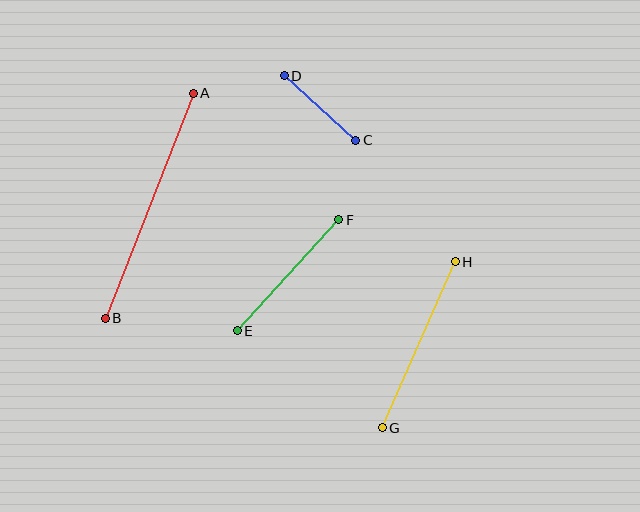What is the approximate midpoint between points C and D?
The midpoint is at approximately (320, 108) pixels.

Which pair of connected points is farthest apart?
Points A and B are farthest apart.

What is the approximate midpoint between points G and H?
The midpoint is at approximately (419, 345) pixels.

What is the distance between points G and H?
The distance is approximately 181 pixels.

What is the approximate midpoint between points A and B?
The midpoint is at approximately (149, 206) pixels.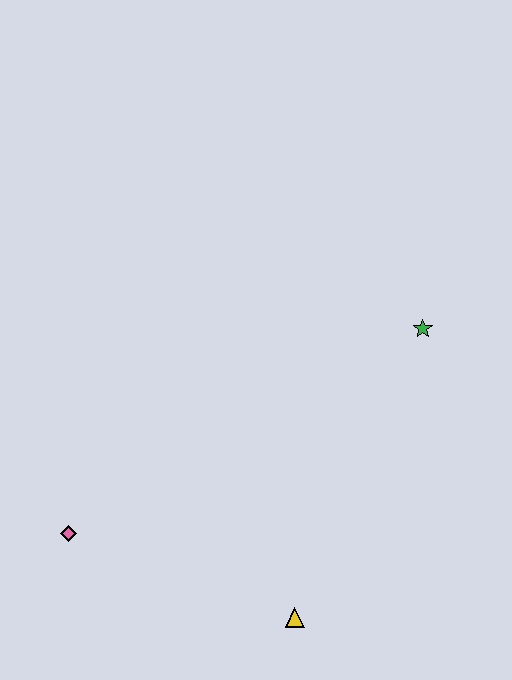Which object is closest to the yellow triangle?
The pink diamond is closest to the yellow triangle.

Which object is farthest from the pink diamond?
The green star is farthest from the pink diamond.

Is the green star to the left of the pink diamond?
No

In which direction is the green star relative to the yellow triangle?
The green star is above the yellow triangle.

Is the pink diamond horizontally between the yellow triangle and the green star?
No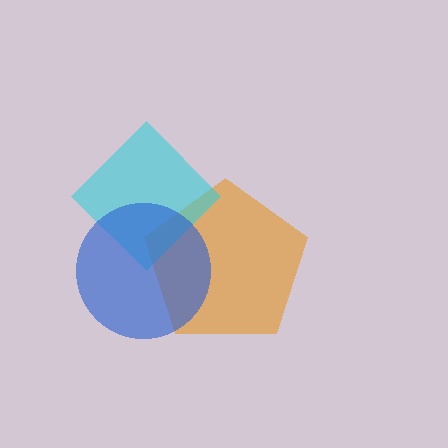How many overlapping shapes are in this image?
There are 3 overlapping shapes in the image.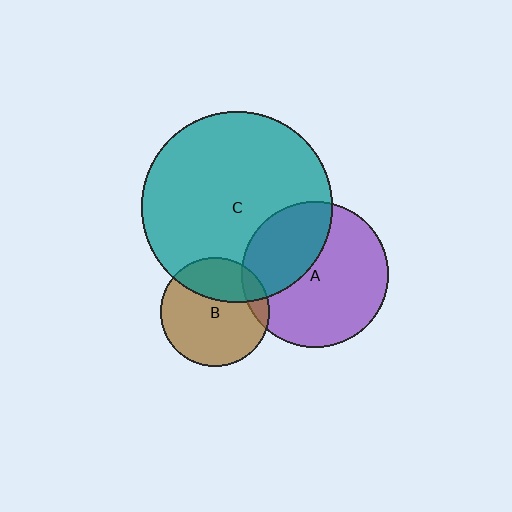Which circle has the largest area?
Circle C (teal).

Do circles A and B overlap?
Yes.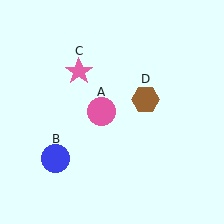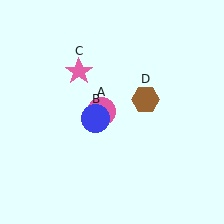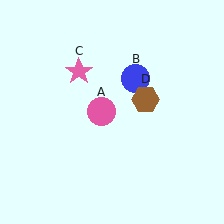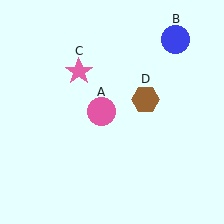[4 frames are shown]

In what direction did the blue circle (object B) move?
The blue circle (object B) moved up and to the right.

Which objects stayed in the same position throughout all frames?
Pink circle (object A) and pink star (object C) and brown hexagon (object D) remained stationary.